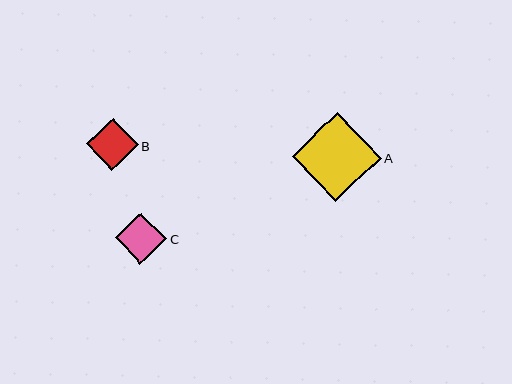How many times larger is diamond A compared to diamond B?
Diamond A is approximately 1.7 times the size of diamond B.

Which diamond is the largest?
Diamond A is the largest with a size of approximately 89 pixels.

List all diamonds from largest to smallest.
From largest to smallest: A, C, B.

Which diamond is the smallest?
Diamond B is the smallest with a size of approximately 52 pixels.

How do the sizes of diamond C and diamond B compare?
Diamond C and diamond B are approximately the same size.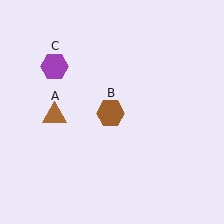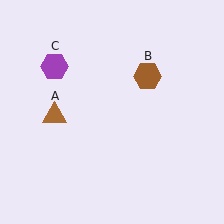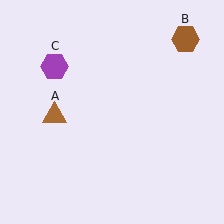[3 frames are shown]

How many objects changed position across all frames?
1 object changed position: brown hexagon (object B).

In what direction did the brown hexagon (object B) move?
The brown hexagon (object B) moved up and to the right.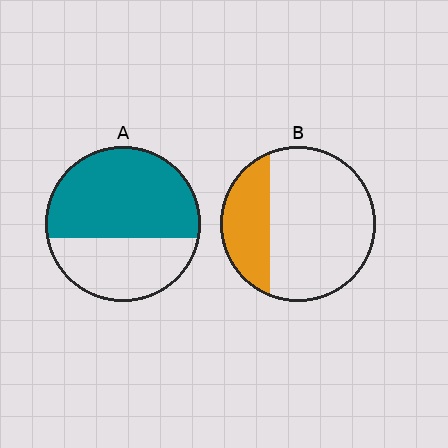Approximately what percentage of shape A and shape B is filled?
A is approximately 60% and B is approximately 30%.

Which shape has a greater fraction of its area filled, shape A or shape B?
Shape A.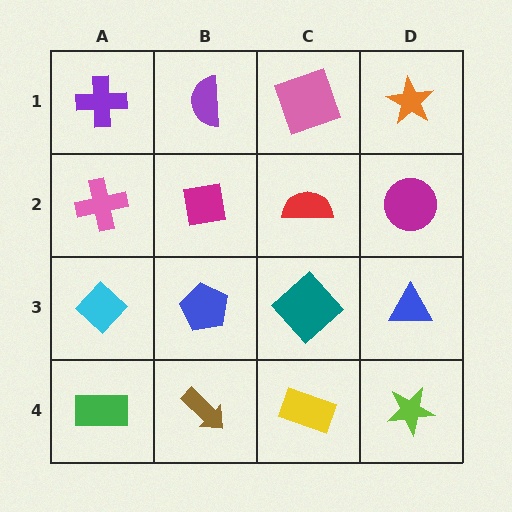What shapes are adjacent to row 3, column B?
A magenta square (row 2, column B), a brown arrow (row 4, column B), a cyan diamond (row 3, column A), a teal diamond (row 3, column C).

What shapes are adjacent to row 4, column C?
A teal diamond (row 3, column C), a brown arrow (row 4, column B), a lime star (row 4, column D).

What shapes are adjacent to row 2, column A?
A purple cross (row 1, column A), a cyan diamond (row 3, column A), a magenta square (row 2, column B).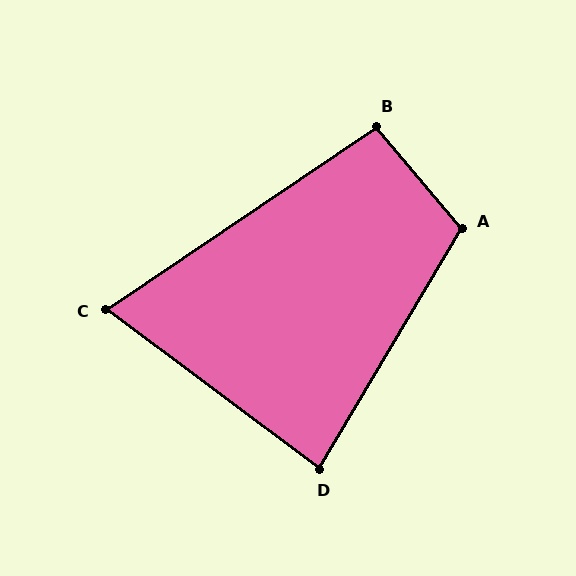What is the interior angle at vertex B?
Approximately 96 degrees (obtuse).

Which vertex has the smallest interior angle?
C, at approximately 71 degrees.